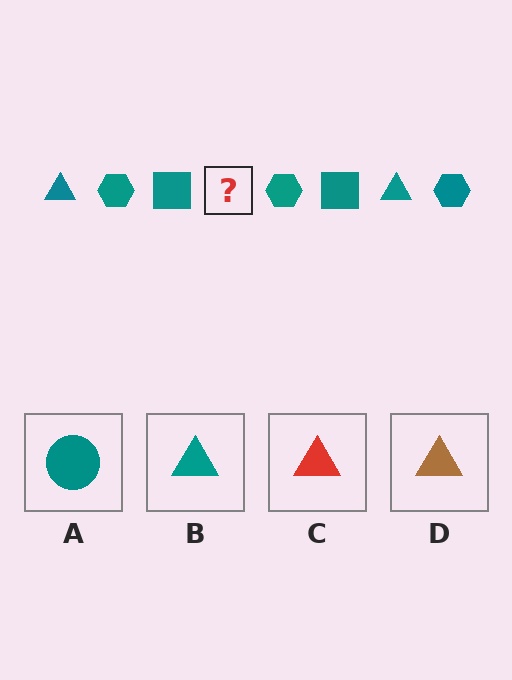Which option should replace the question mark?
Option B.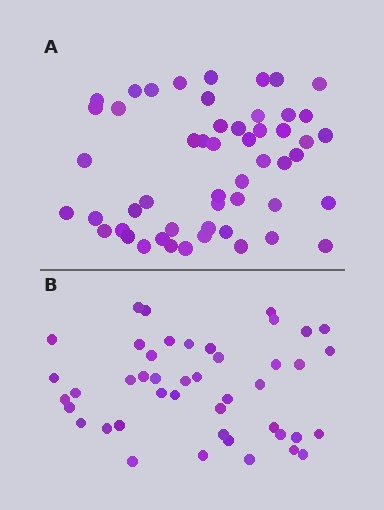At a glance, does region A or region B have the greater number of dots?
Region A (the top region) has more dots.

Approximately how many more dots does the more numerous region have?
Region A has roughly 8 or so more dots than region B.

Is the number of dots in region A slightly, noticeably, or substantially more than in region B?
Region A has only slightly more — the two regions are fairly close. The ratio is roughly 1.2 to 1.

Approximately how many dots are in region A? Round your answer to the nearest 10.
About 50 dots. (The exact count is 52, which rounds to 50.)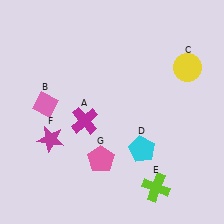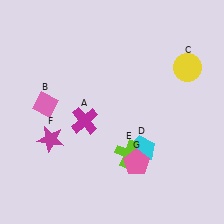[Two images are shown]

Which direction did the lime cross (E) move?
The lime cross (E) moved up.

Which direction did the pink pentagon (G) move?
The pink pentagon (G) moved right.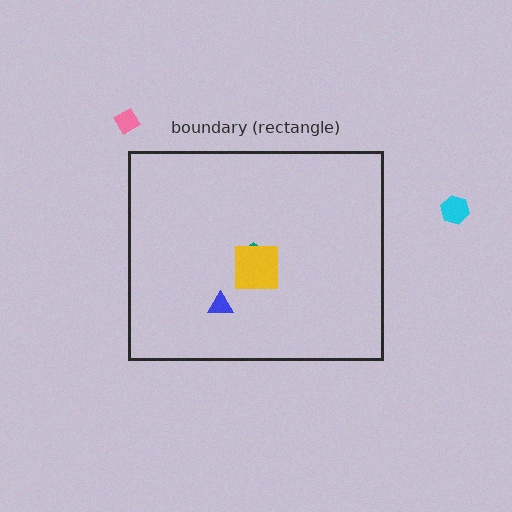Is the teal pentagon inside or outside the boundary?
Inside.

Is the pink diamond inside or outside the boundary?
Outside.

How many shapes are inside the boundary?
3 inside, 2 outside.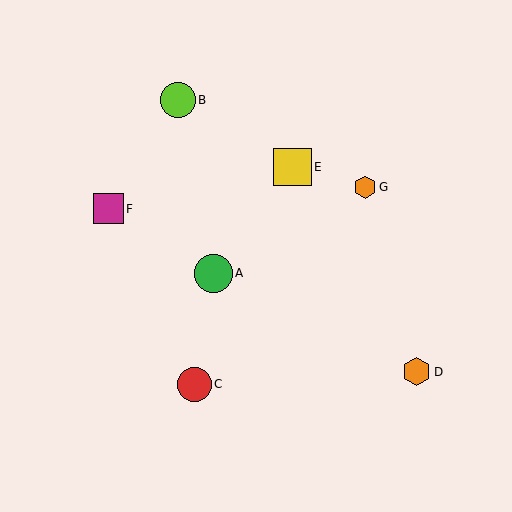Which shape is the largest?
The green circle (labeled A) is the largest.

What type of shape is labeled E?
Shape E is a yellow square.